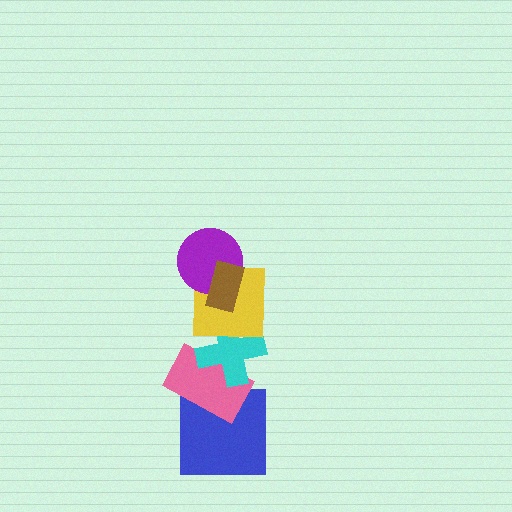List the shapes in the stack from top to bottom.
From top to bottom: the brown rectangle, the purple circle, the yellow square, the cyan cross, the pink rectangle, the blue square.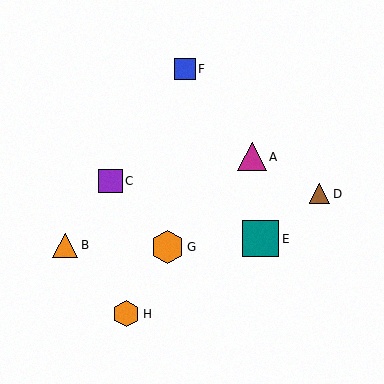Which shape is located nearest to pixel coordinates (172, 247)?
The orange hexagon (labeled G) at (167, 247) is nearest to that location.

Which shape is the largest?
The teal square (labeled E) is the largest.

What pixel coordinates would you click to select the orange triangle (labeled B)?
Click at (65, 245) to select the orange triangle B.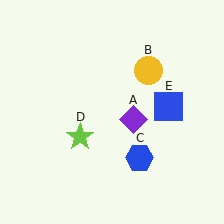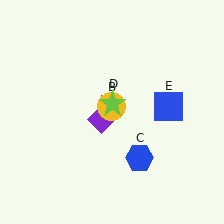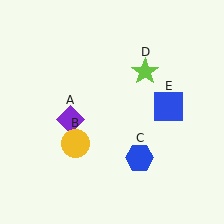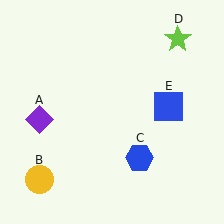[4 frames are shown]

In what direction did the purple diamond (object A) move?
The purple diamond (object A) moved left.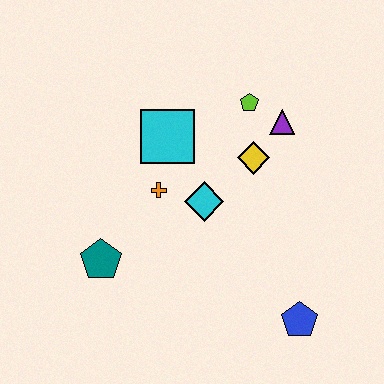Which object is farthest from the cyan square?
The blue pentagon is farthest from the cyan square.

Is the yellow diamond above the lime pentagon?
No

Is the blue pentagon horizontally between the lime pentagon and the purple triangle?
No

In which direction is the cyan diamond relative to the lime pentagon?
The cyan diamond is below the lime pentagon.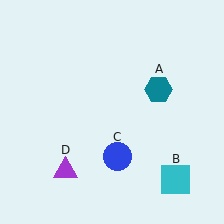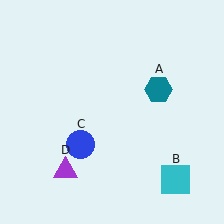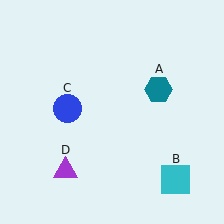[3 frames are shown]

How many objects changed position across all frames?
1 object changed position: blue circle (object C).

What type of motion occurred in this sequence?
The blue circle (object C) rotated clockwise around the center of the scene.